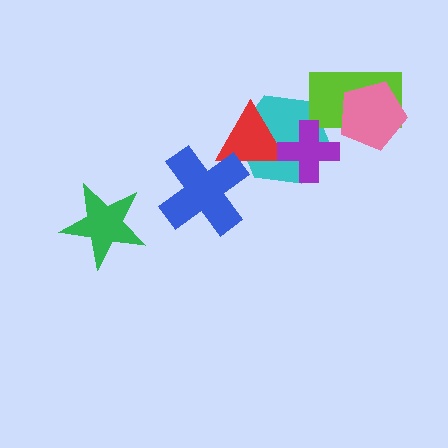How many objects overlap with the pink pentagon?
1 object overlaps with the pink pentagon.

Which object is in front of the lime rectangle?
The pink pentagon is in front of the lime rectangle.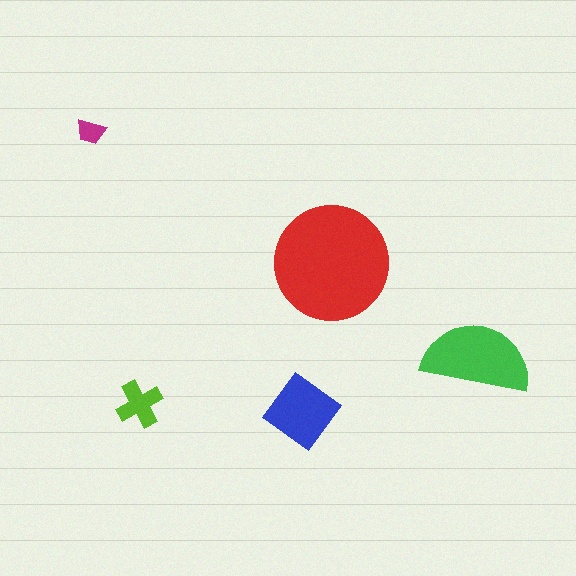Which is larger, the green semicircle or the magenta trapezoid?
The green semicircle.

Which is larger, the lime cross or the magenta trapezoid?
The lime cross.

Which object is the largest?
The red circle.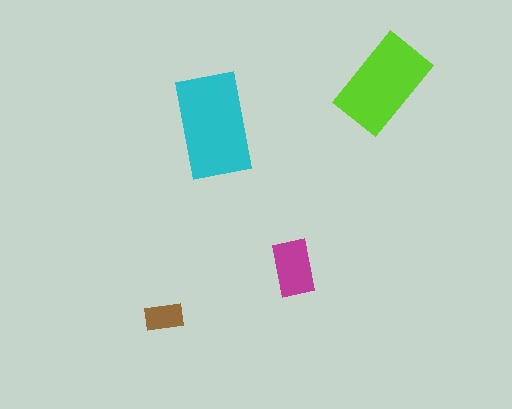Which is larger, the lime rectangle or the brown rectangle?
The lime one.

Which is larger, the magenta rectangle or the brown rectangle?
The magenta one.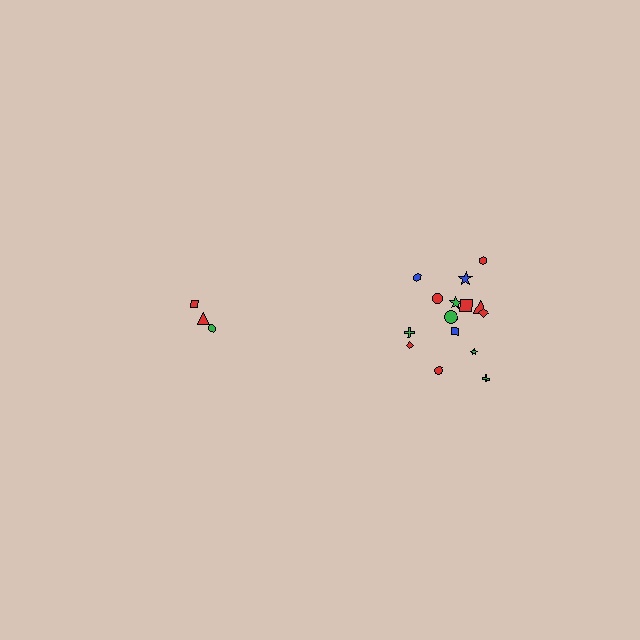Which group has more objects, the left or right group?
The right group.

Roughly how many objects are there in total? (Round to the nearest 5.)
Roughly 20 objects in total.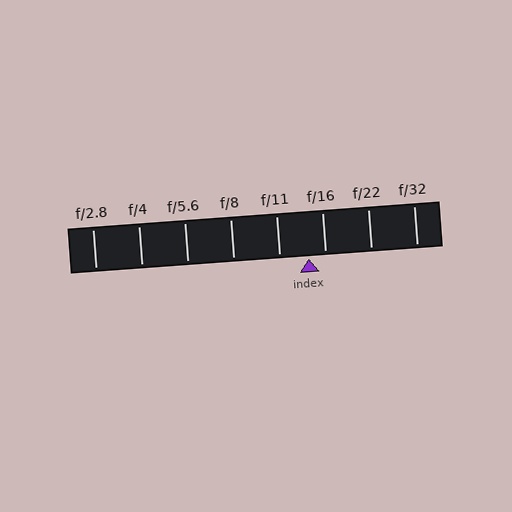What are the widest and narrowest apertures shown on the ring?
The widest aperture shown is f/2.8 and the narrowest is f/32.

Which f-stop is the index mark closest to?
The index mark is closest to f/16.